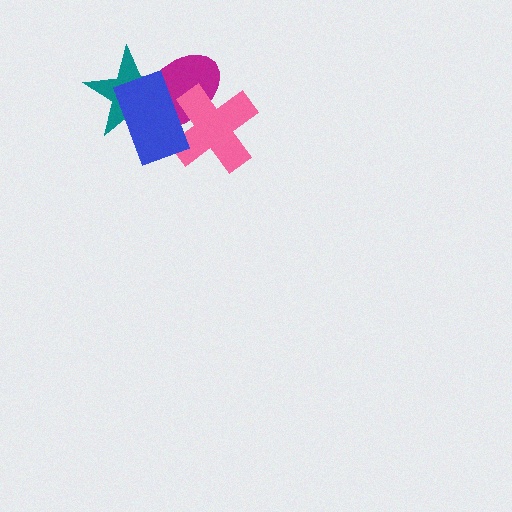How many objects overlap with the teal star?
2 objects overlap with the teal star.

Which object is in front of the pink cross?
The blue rectangle is in front of the pink cross.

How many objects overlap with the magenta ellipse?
3 objects overlap with the magenta ellipse.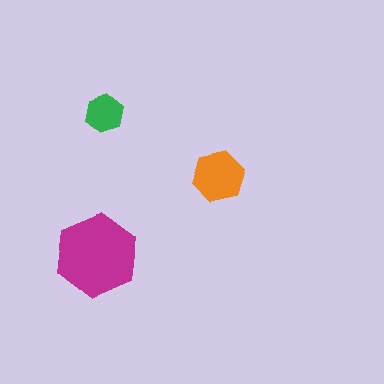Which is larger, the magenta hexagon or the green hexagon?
The magenta one.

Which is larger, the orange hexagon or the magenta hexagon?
The magenta one.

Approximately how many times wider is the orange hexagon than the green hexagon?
About 1.5 times wider.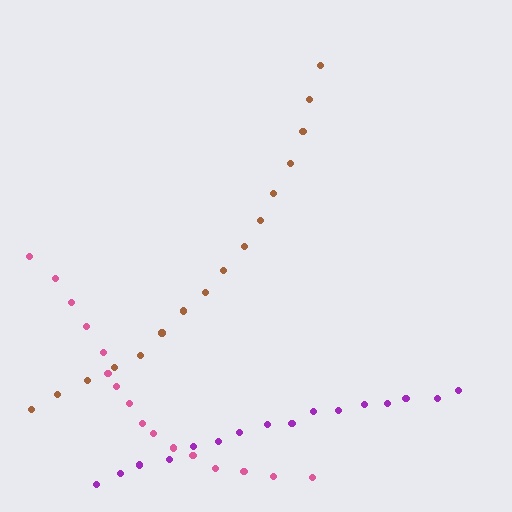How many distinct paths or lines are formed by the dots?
There are 3 distinct paths.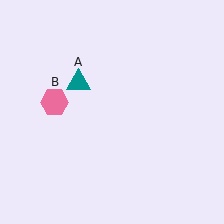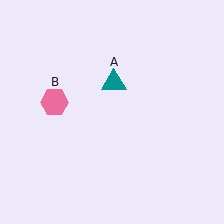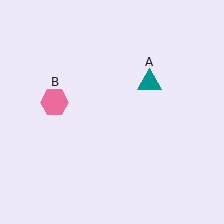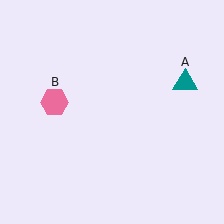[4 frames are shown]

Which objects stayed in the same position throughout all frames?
Pink hexagon (object B) remained stationary.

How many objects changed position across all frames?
1 object changed position: teal triangle (object A).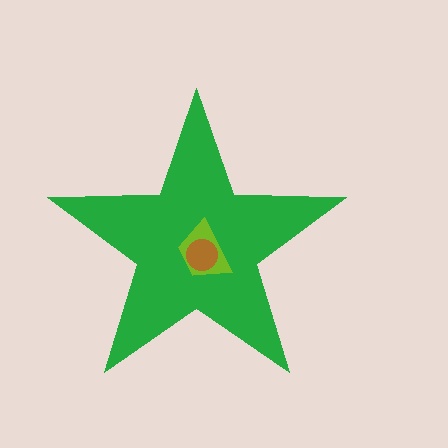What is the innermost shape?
The brown circle.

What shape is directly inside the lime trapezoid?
The brown circle.